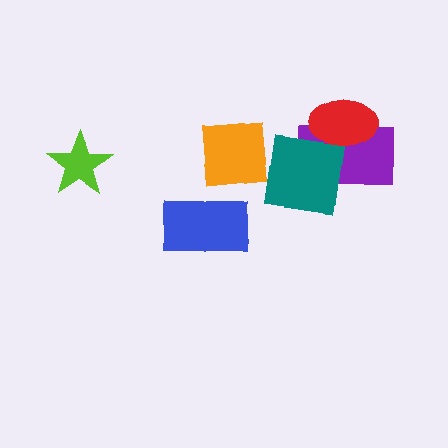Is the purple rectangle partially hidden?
Yes, it is partially covered by another shape.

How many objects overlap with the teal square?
1 object overlaps with the teal square.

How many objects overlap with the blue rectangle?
0 objects overlap with the blue rectangle.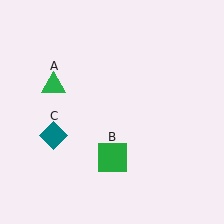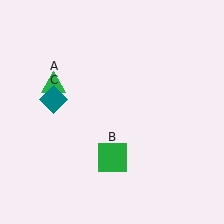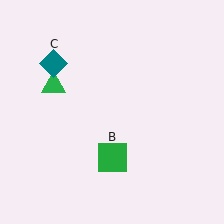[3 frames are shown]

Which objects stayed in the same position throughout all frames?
Green triangle (object A) and green square (object B) remained stationary.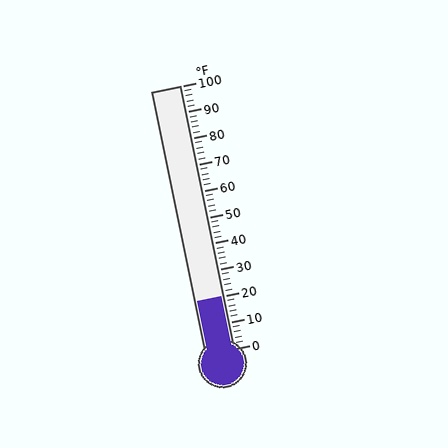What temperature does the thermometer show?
The thermometer shows approximately 20°F.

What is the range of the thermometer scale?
The thermometer scale ranges from 0°F to 100°F.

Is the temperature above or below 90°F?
The temperature is below 90°F.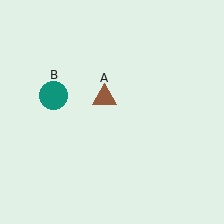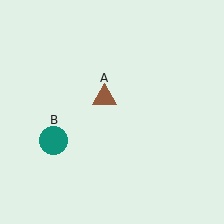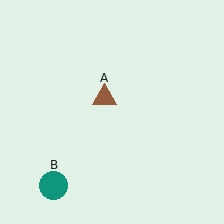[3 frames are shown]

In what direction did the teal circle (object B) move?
The teal circle (object B) moved down.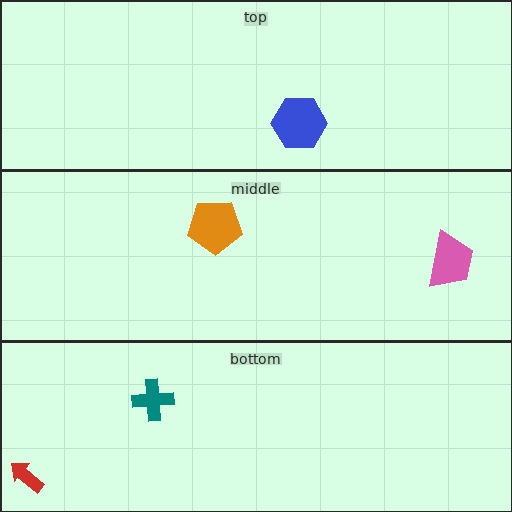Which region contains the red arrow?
The bottom region.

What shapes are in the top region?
The blue hexagon.